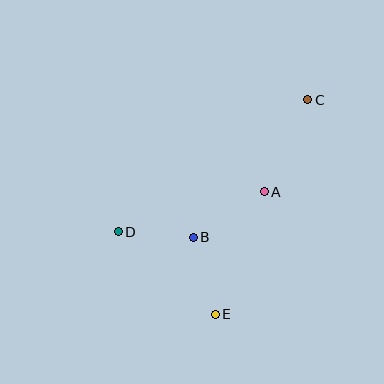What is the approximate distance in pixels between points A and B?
The distance between A and B is approximately 84 pixels.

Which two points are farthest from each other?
Points C and E are farthest from each other.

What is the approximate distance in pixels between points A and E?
The distance between A and E is approximately 132 pixels.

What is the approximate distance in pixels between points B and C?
The distance between B and C is approximately 179 pixels.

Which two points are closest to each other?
Points B and D are closest to each other.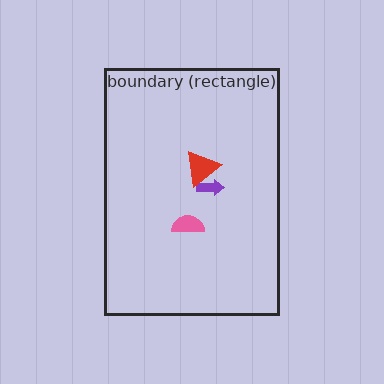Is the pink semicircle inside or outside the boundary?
Inside.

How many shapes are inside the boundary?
3 inside, 0 outside.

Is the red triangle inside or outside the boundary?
Inside.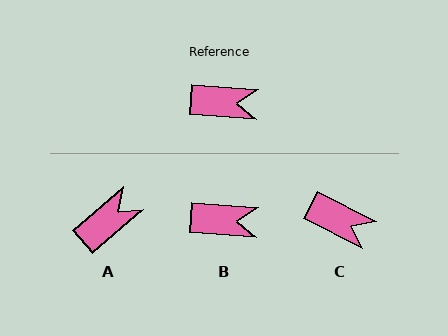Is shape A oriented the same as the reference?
No, it is off by about 45 degrees.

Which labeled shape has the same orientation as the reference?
B.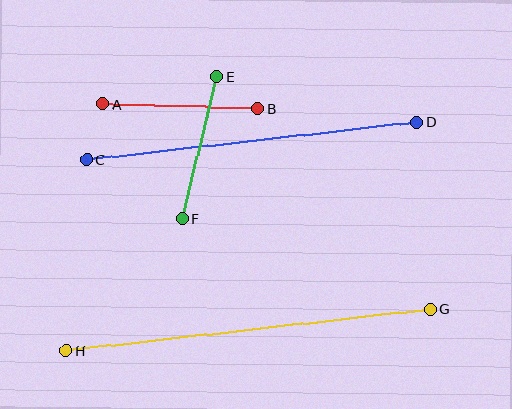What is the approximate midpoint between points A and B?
The midpoint is at approximately (180, 106) pixels.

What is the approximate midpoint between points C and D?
The midpoint is at approximately (252, 141) pixels.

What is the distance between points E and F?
The distance is approximately 147 pixels.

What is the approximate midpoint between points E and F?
The midpoint is at approximately (200, 148) pixels.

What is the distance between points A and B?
The distance is approximately 155 pixels.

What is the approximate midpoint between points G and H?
The midpoint is at approximately (248, 330) pixels.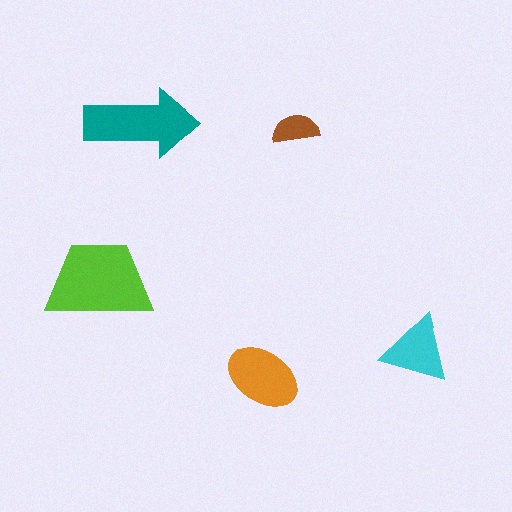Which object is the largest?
The lime trapezoid.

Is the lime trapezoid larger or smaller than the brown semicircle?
Larger.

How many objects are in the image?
There are 5 objects in the image.